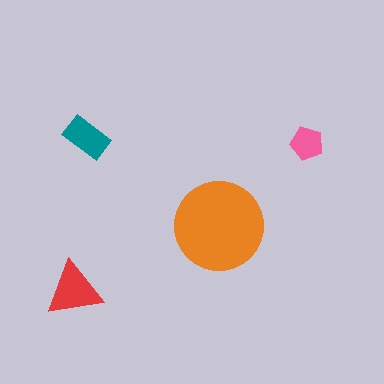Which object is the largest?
The orange circle.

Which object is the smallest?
The pink pentagon.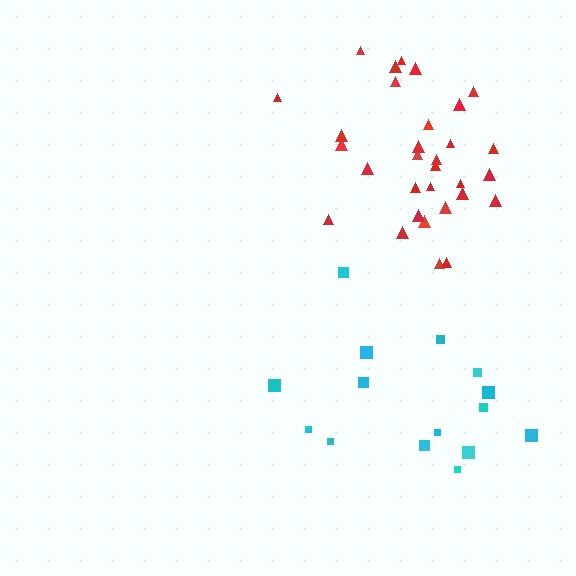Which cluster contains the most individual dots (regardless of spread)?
Red (31).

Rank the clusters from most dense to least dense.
red, cyan.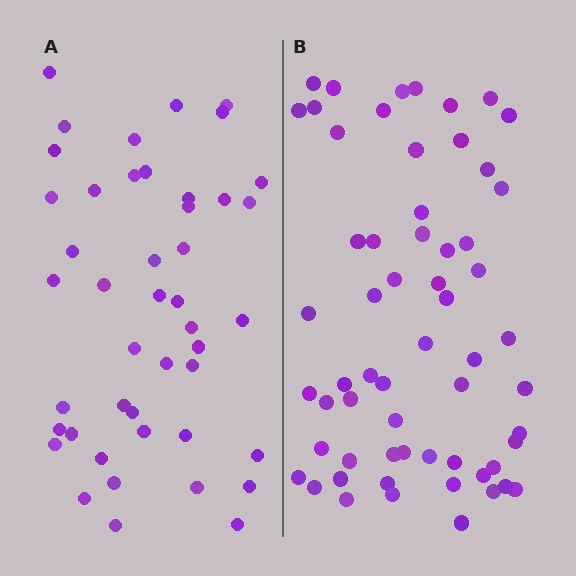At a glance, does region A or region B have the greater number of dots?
Region B (the right region) has more dots.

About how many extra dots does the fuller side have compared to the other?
Region B has approximately 15 more dots than region A.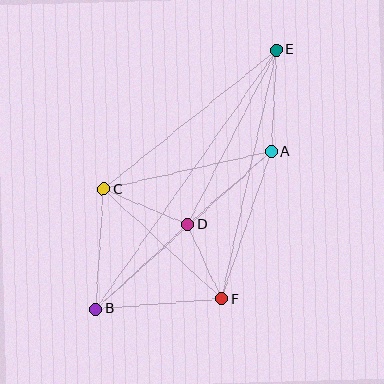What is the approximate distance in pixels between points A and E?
The distance between A and E is approximately 102 pixels.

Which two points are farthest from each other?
Points B and E are farthest from each other.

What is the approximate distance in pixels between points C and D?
The distance between C and D is approximately 91 pixels.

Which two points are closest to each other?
Points D and F are closest to each other.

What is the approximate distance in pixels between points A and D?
The distance between A and D is approximately 111 pixels.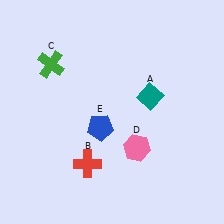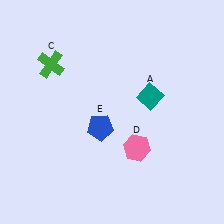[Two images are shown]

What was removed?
The red cross (B) was removed in Image 2.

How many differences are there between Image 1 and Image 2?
There is 1 difference between the two images.